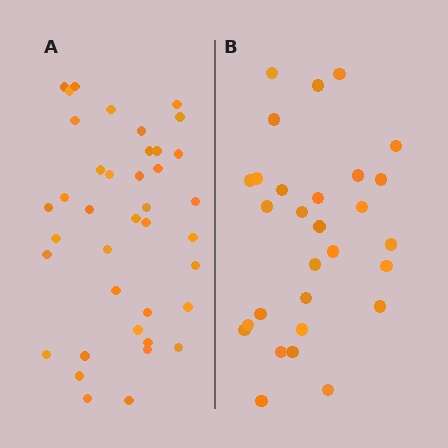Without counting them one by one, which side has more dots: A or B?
Region A (the left region) has more dots.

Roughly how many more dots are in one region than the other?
Region A has roughly 10 or so more dots than region B.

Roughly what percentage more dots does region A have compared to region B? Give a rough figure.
About 35% more.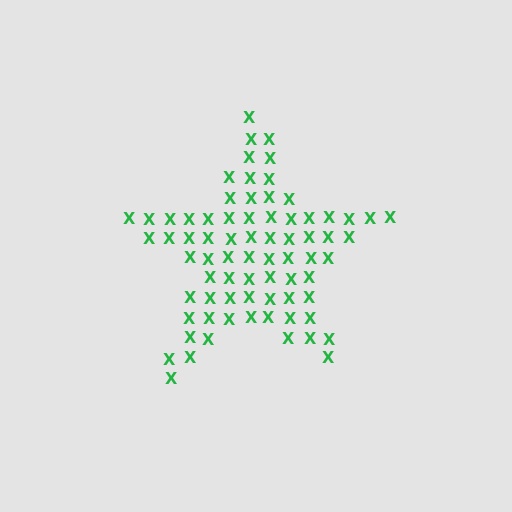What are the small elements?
The small elements are letter X's.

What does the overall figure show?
The overall figure shows a star.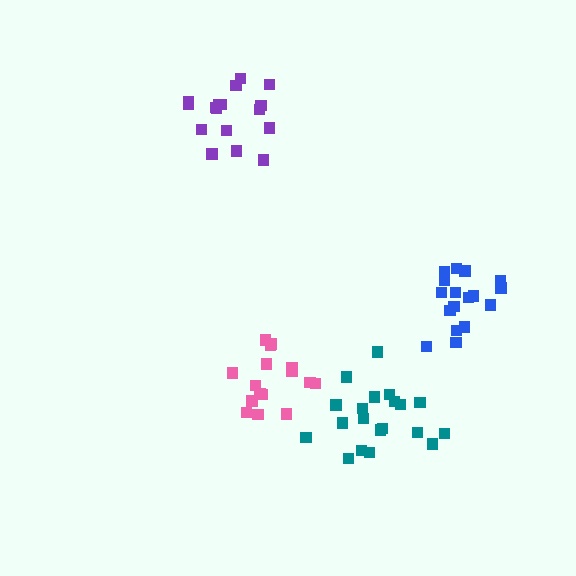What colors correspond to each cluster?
The clusters are colored: pink, teal, purple, blue.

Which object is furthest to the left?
The purple cluster is leftmost.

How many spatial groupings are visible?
There are 4 spatial groupings.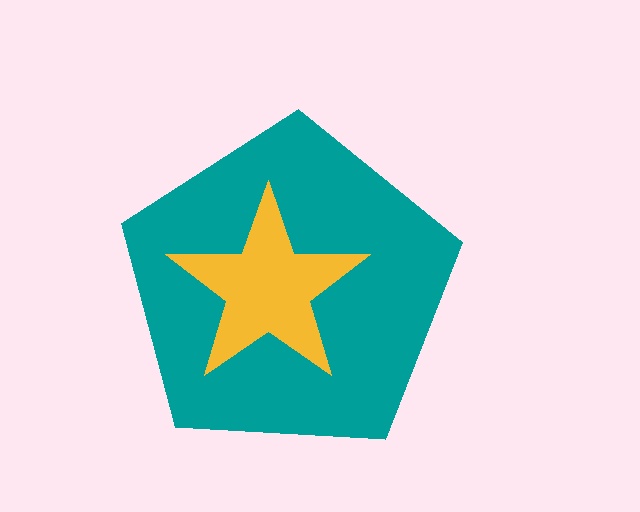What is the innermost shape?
The yellow star.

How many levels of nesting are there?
2.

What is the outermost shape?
The teal pentagon.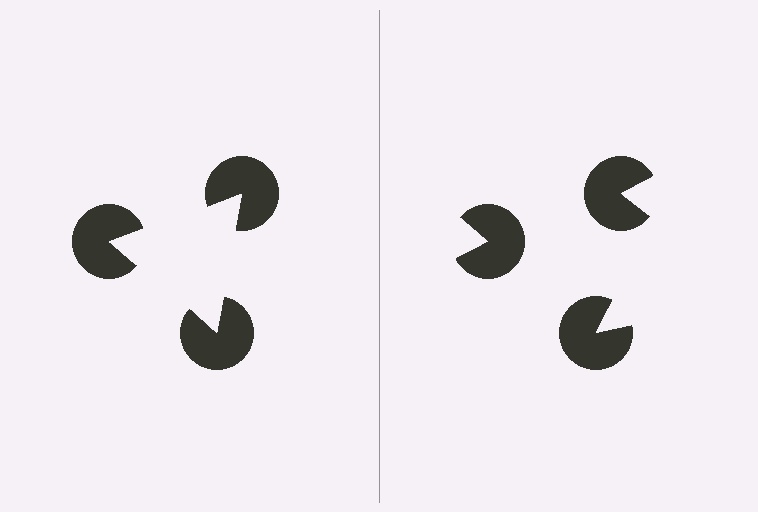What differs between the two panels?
The pac-man discs are positioned identically on both sides; only the wedge orientations differ. On the left they align to a triangle; on the right they are misaligned.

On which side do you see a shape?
An illusory triangle appears on the left side. On the right side the wedge cuts are rotated, so no coherent shape forms.